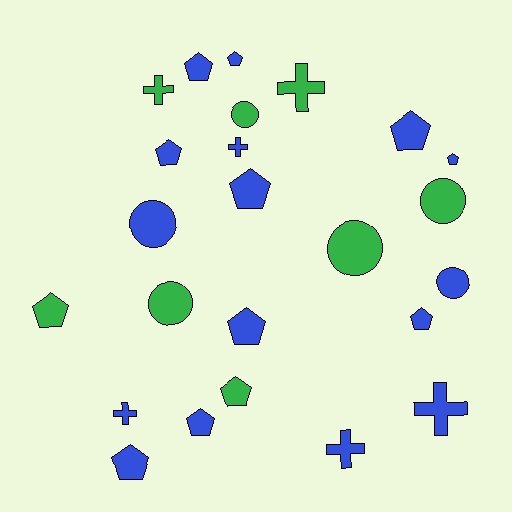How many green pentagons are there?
There are 2 green pentagons.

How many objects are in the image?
There are 24 objects.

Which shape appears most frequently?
Pentagon, with 12 objects.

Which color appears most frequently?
Blue, with 16 objects.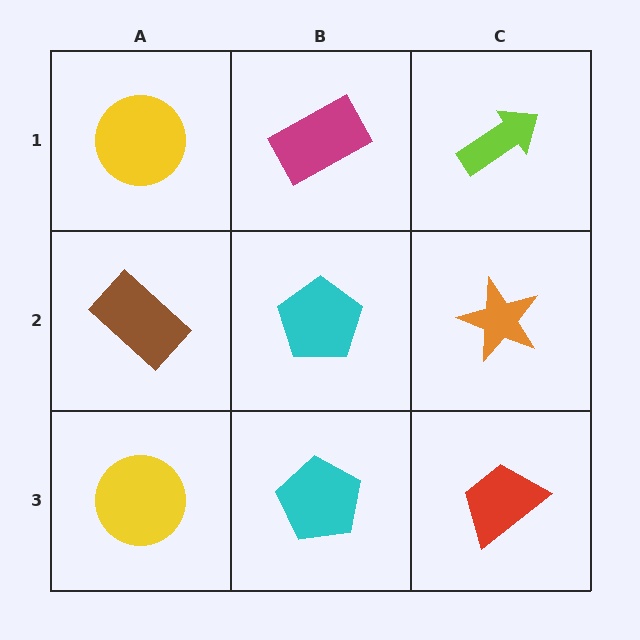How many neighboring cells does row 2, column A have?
3.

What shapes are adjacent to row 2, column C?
A lime arrow (row 1, column C), a red trapezoid (row 3, column C), a cyan pentagon (row 2, column B).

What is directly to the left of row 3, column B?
A yellow circle.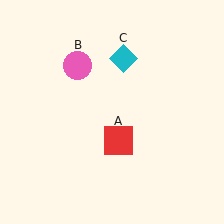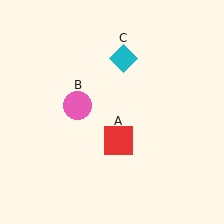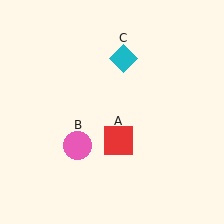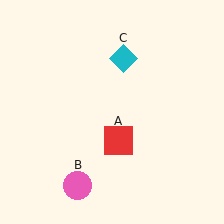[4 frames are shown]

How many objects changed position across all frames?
1 object changed position: pink circle (object B).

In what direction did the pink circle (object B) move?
The pink circle (object B) moved down.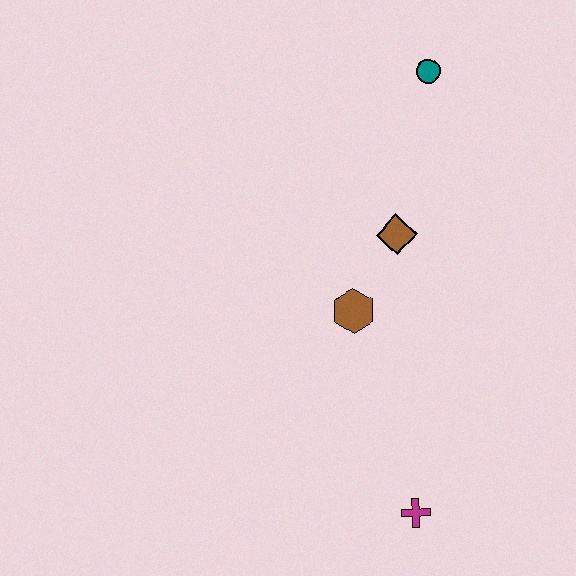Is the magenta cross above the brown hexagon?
No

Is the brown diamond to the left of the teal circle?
Yes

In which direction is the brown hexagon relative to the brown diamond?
The brown hexagon is below the brown diamond.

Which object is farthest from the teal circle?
The magenta cross is farthest from the teal circle.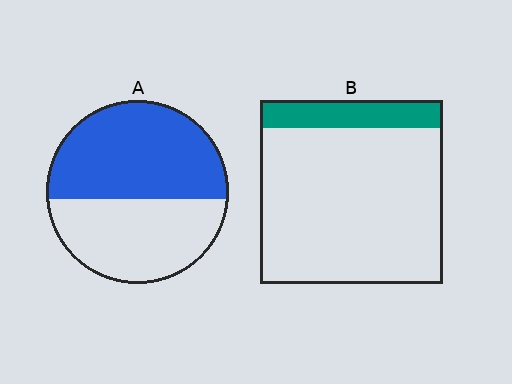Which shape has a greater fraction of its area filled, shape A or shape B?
Shape A.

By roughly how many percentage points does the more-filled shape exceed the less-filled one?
By roughly 40 percentage points (A over B).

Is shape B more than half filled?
No.